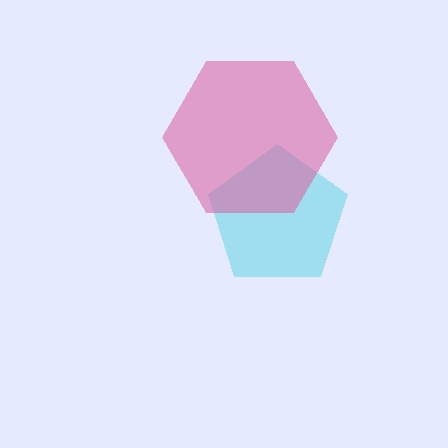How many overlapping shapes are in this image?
There are 2 overlapping shapes in the image.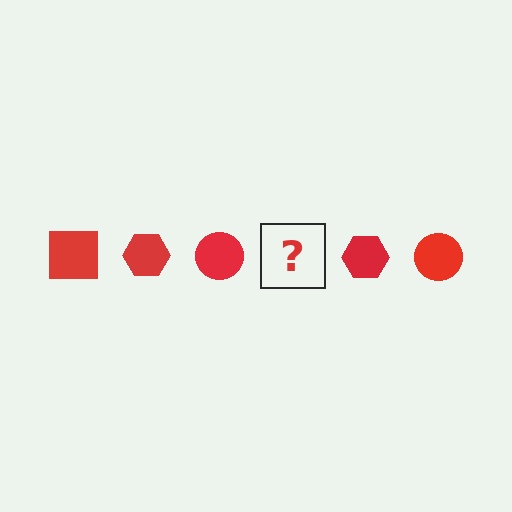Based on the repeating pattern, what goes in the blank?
The blank should be a red square.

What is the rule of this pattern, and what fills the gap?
The rule is that the pattern cycles through square, hexagon, circle shapes in red. The gap should be filled with a red square.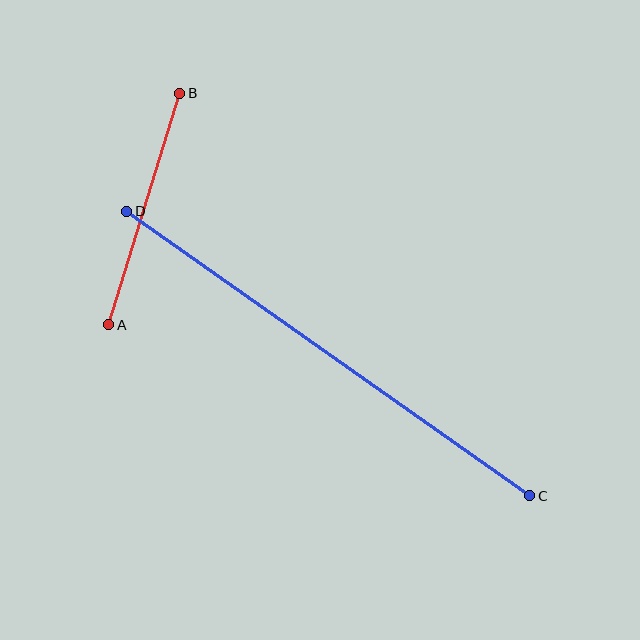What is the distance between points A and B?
The distance is approximately 242 pixels.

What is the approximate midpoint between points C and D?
The midpoint is at approximately (328, 354) pixels.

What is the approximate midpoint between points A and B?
The midpoint is at approximately (144, 209) pixels.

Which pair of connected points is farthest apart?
Points C and D are farthest apart.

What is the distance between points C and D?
The distance is approximately 493 pixels.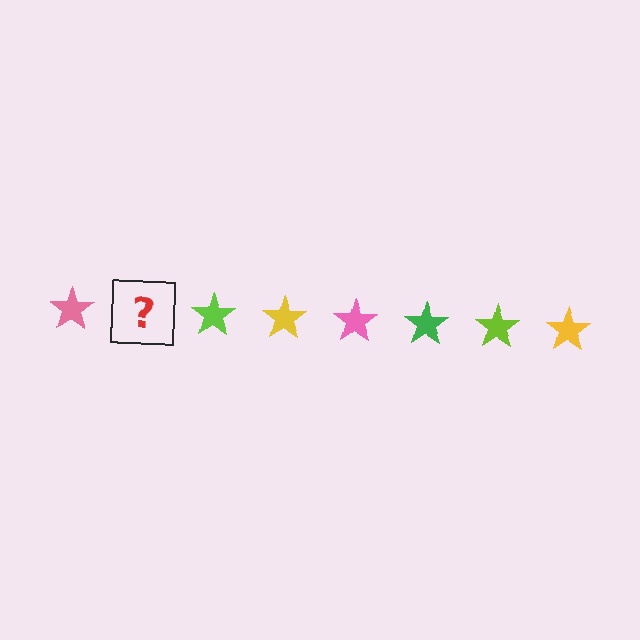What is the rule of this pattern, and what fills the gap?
The rule is that the pattern cycles through pink, green, lime, yellow stars. The gap should be filled with a green star.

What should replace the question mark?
The question mark should be replaced with a green star.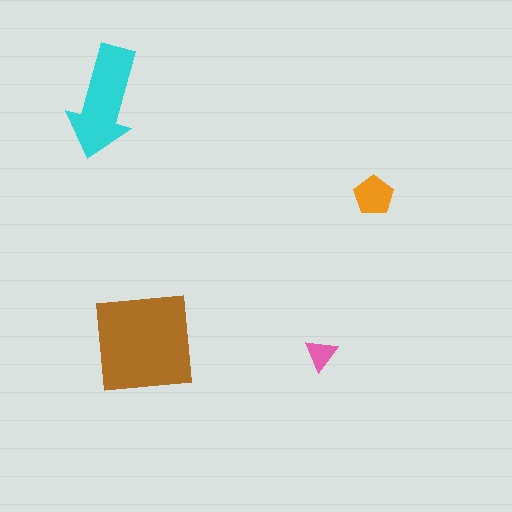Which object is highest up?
The cyan arrow is topmost.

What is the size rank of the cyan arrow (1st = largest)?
2nd.